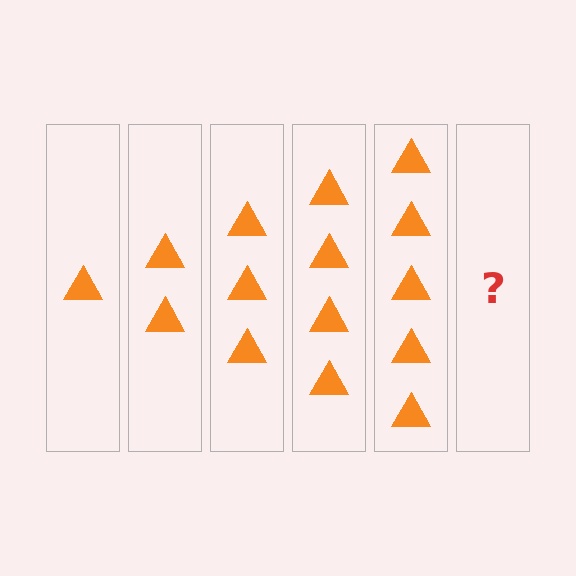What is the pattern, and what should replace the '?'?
The pattern is that each step adds one more triangle. The '?' should be 6 triangles.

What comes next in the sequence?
The next element should be 6 triangles.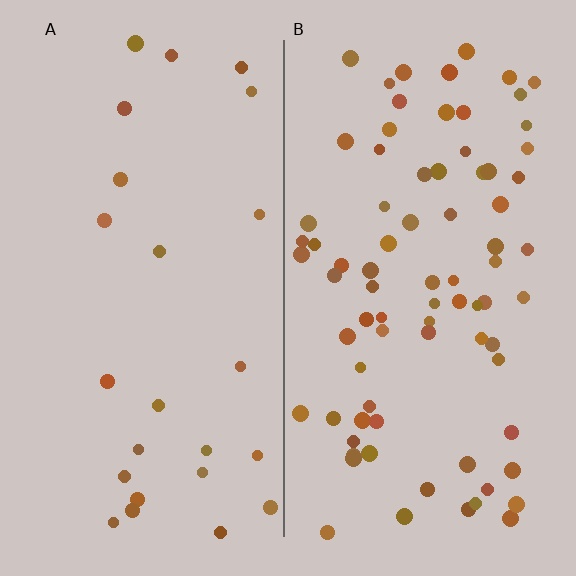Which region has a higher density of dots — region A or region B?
B (the right).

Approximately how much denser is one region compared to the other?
Approximately 3.3× — region B over region A.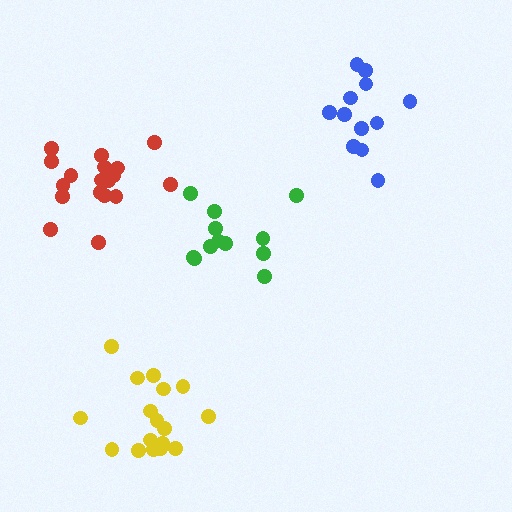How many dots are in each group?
Group 1: 12 dots, Group 2: 17 dots, Group 3: 12 dots, Group 4: 18 dots (59 total).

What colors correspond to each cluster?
The clusters are colored: green, yellow, blue, red.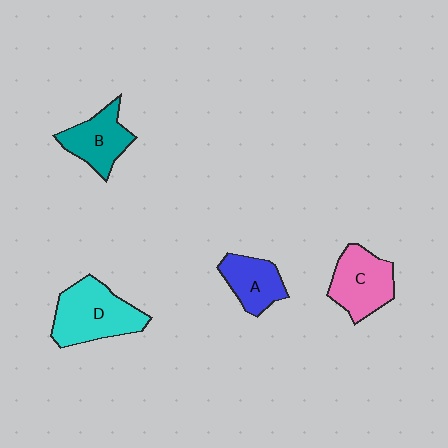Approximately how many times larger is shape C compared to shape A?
Approximately 1.3 times.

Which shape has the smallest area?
Shape A (blue).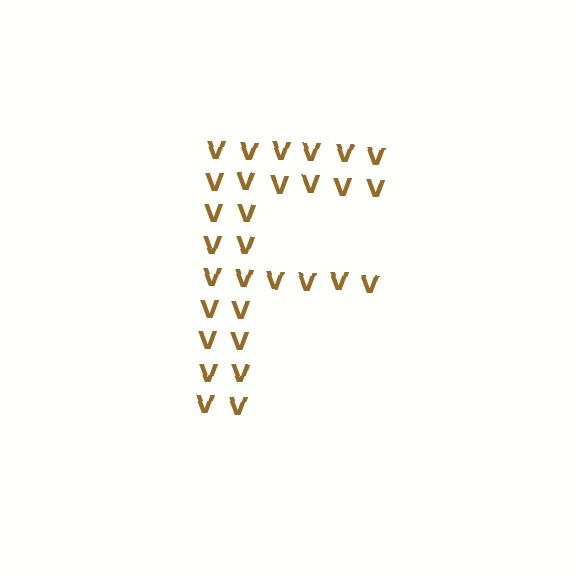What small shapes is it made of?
It is made of small letter V's.